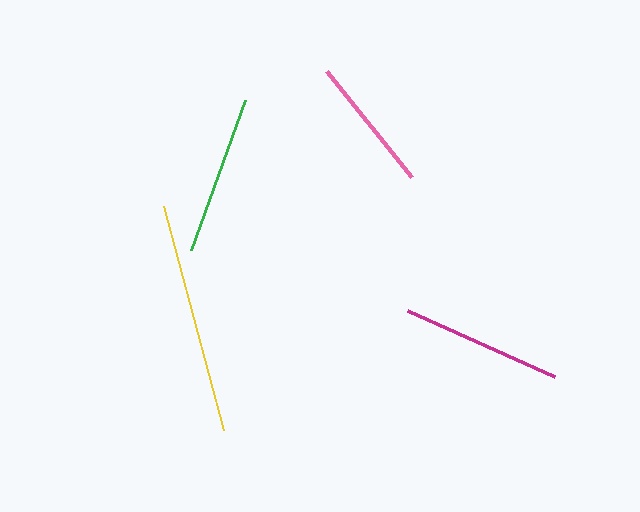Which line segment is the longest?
The yellow line is the longest at approximately 232 pixels.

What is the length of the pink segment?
The pink segment is approximately 136 pixels long.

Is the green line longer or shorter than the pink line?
The green line is longer than the pink line.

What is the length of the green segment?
The green segment is approximately 159 pixels long.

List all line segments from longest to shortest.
From longest to shortest: yellow, magenta, green, pink.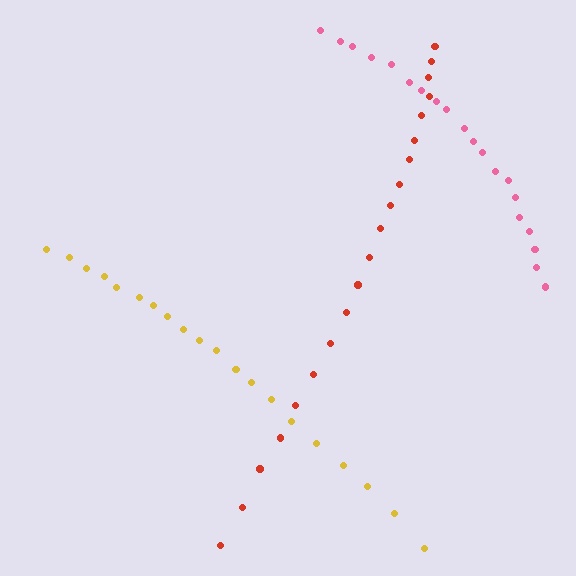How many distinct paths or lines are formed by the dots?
There are 3 distinct paths.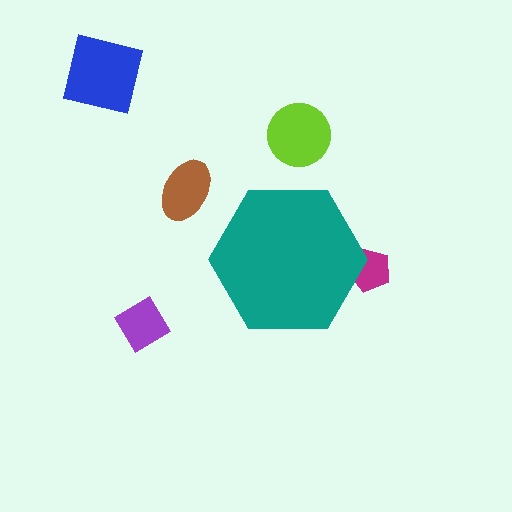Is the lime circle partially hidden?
No, the lime circle is fully visible.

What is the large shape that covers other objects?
A teal hexagon.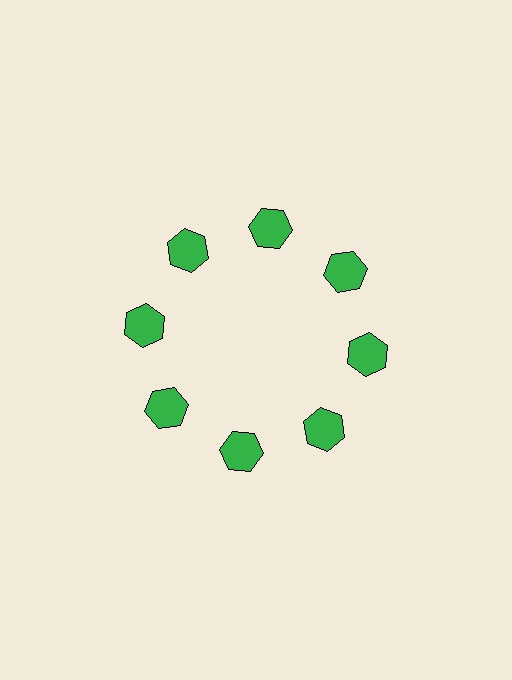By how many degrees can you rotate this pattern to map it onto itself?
The pattern maps onto itself every 45 degrees of rotation.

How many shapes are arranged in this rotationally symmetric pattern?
There are 8 shapes, arranged in 8 groups of 1.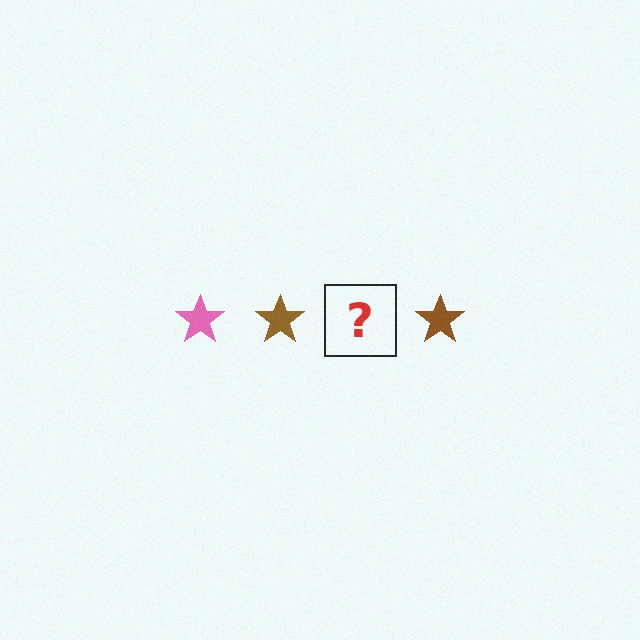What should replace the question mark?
The question mark should be replaced with a pink star.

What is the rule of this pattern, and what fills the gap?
The rule is that the pattern cycles through pink, brown stars. The gap should be filled with a pink star.